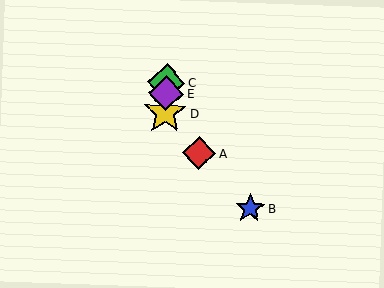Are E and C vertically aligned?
Yes, both are at x≈166.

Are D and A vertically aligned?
No, D is at x≈165 and A is at x≈199.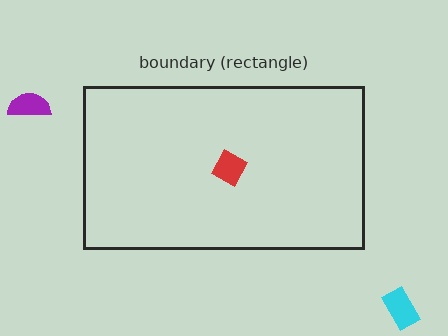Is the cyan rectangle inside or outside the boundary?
Outside.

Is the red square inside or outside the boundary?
Inside.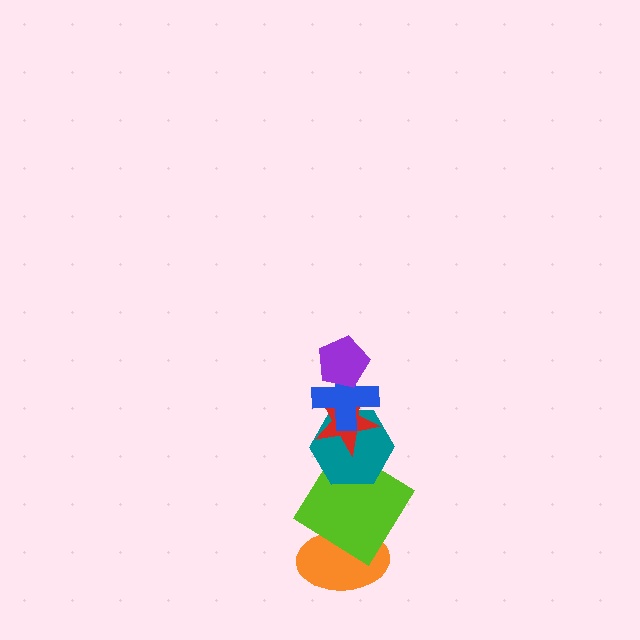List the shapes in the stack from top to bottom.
From top to bottom: the purple pentagon, the blue cross, the red star, the teal hexagon, the lime diamond, the orange ellipse.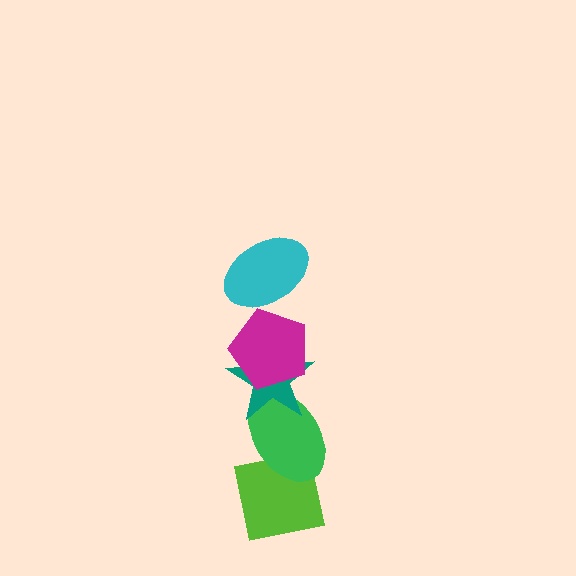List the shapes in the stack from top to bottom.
From top to bottom: the cyan ellipse, the magenta pentagon, the teal star, the green ellipse, the lime square.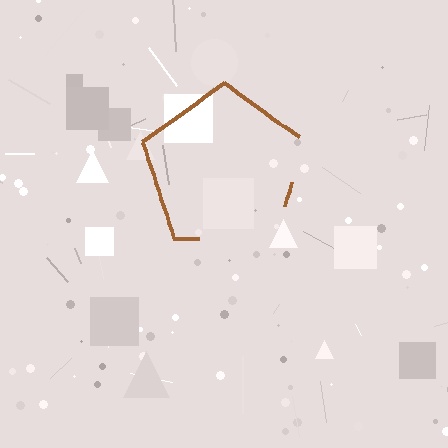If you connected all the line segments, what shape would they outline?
They would outline a pentagon.